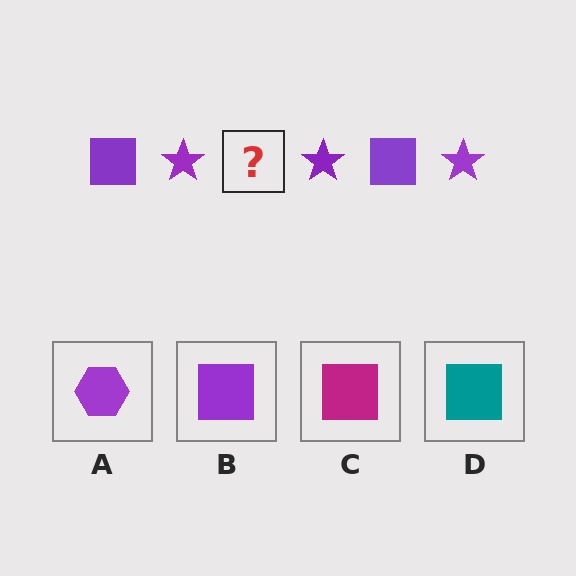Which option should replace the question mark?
Option B.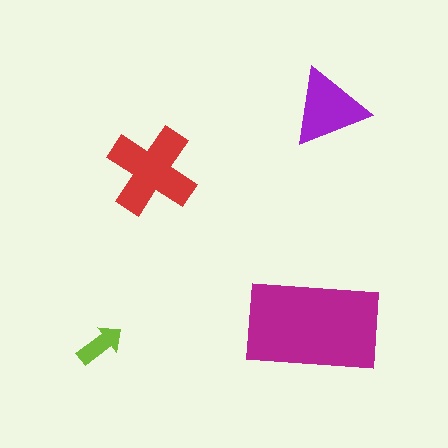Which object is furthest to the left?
The lime arrow is leftmost.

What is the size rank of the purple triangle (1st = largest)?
3rd.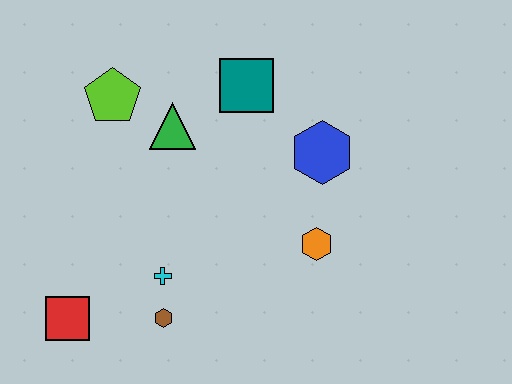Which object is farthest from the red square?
The blue hexagon is farthest from the red square.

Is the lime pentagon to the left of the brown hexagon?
Yes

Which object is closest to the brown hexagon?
The cyan cross is closest to the brown hexagon.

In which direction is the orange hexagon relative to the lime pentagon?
The orange hexagon is to the right of the lime pentagon.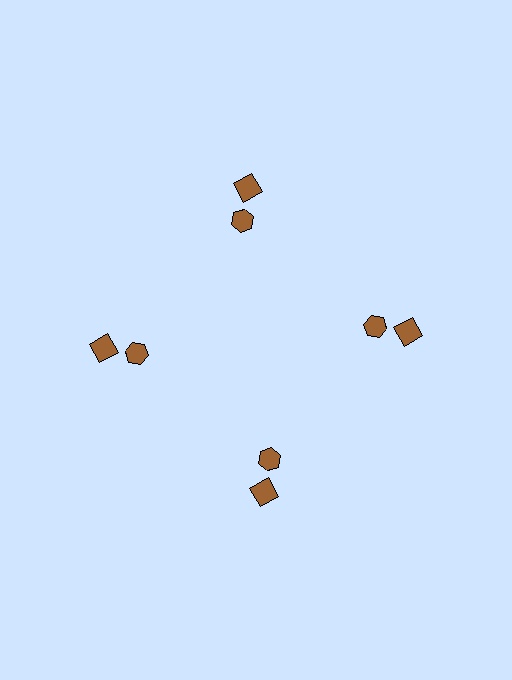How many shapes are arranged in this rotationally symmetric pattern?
There are 8 shapes, arranged in 4 groups of 2.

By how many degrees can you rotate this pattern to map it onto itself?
The pattern maps onto itself every 90 degrees of rotation.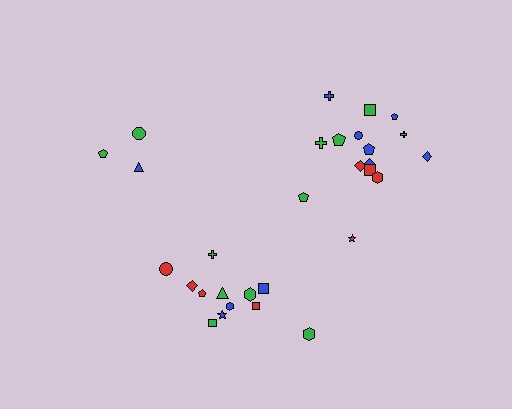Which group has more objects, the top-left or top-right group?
The top-right group.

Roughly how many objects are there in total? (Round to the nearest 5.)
Roughly 30 objects in total.